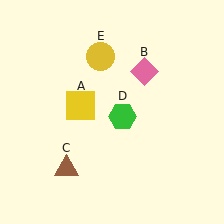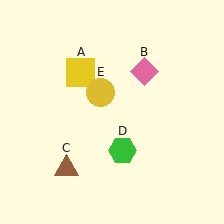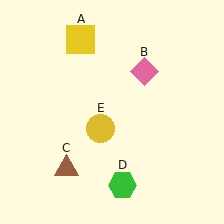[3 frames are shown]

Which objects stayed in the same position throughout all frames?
Pink diamond (object B) and brown triangle (object C) remained stationary.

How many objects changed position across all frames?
3 objects changed position: yellow square (object A), green hexagon (object D), yellow circle (object E).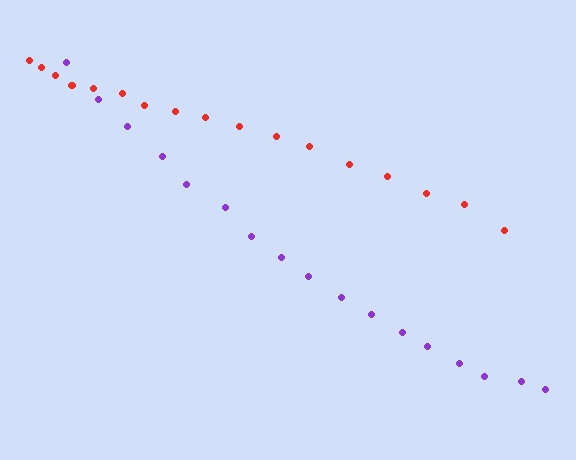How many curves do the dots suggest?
There are 2 distinct paths.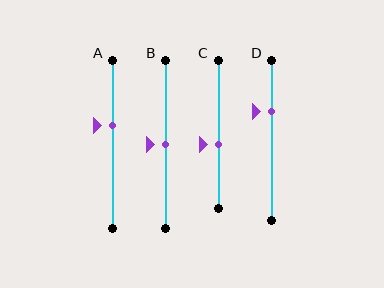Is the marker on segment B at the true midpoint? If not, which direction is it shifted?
Yes, the marker on segment B is at the true midpoint.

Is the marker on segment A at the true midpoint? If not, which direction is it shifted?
No, the marker on segment A is shifted upward by about 11% of the segment length.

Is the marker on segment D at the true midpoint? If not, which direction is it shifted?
No, the marker on segment D is shifted upward by about 18% of the segment length.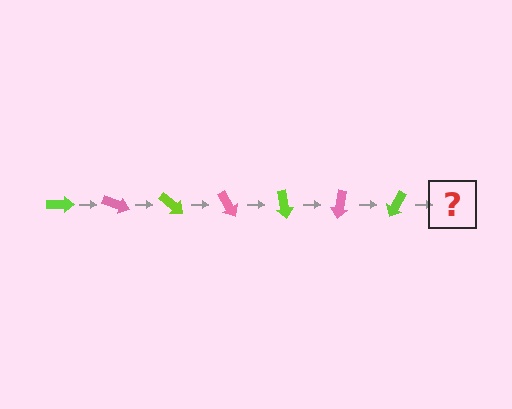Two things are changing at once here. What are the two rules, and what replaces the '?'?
The two rules are that it rotates 20 degrees each step and the color cycles through lime and pink. The '?' should be a pink arrow, rotated 140 degrees from the start.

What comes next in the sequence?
The next element should be a pink arrow, rotated 140 degrees from the start.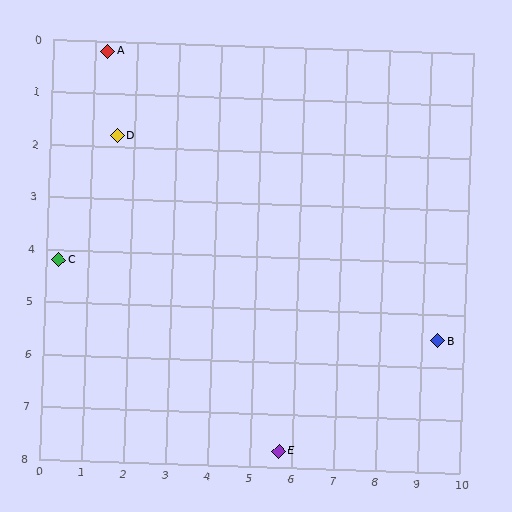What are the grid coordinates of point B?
Point B is at approximately (9.4, 5.5).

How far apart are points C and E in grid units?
Points C and E are about 6.4 grid units apart.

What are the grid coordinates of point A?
Point A is at approximately (1.3, 0.2).